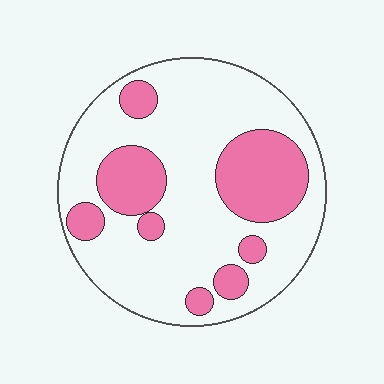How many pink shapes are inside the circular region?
8.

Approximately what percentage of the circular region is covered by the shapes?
Approximately 30%.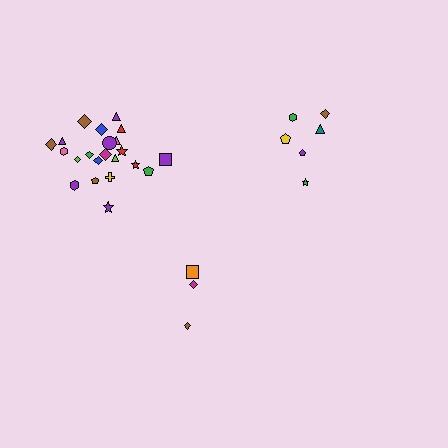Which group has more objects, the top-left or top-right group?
The top-left group.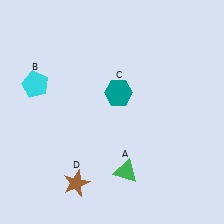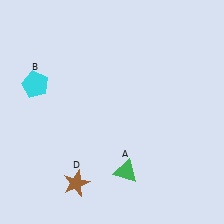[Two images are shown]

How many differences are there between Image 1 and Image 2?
There is 1 difference between the two images.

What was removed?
The teal hexagon (C) was removed in Image 2.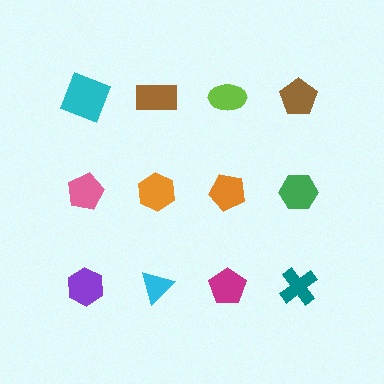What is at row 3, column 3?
A magenta pentagon.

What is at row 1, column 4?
A brown pentagon.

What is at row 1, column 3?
A lime ellipse.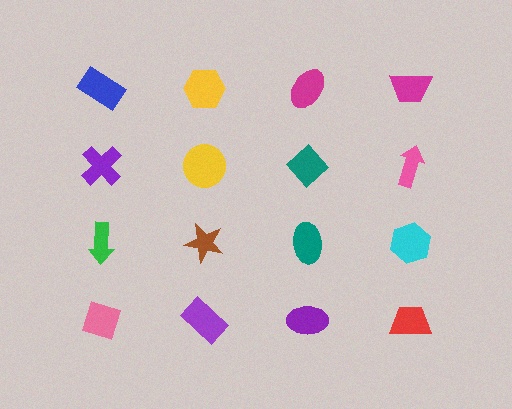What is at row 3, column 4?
A cyan hexagon.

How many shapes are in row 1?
4 shapes.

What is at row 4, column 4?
A red trapezoid.